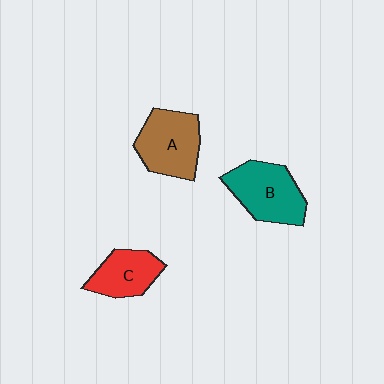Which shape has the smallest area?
Shape C (red).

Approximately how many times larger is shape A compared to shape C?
Approximately 1.3 times.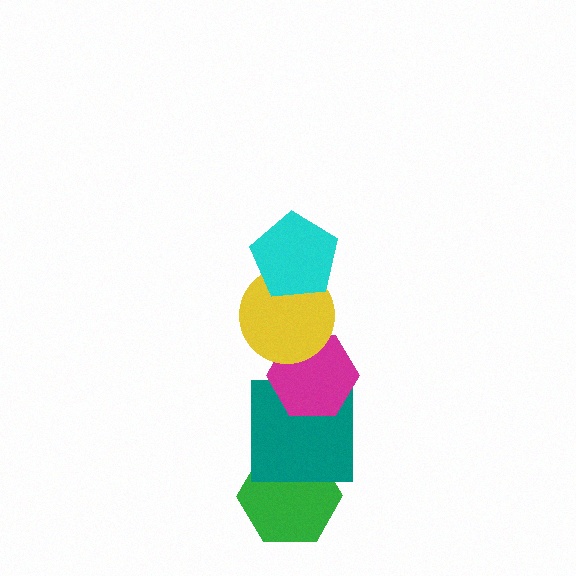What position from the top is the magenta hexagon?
The magenta hexagon is 3rd from the top.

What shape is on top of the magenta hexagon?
The yellow circle is on top of the magenta hexagon.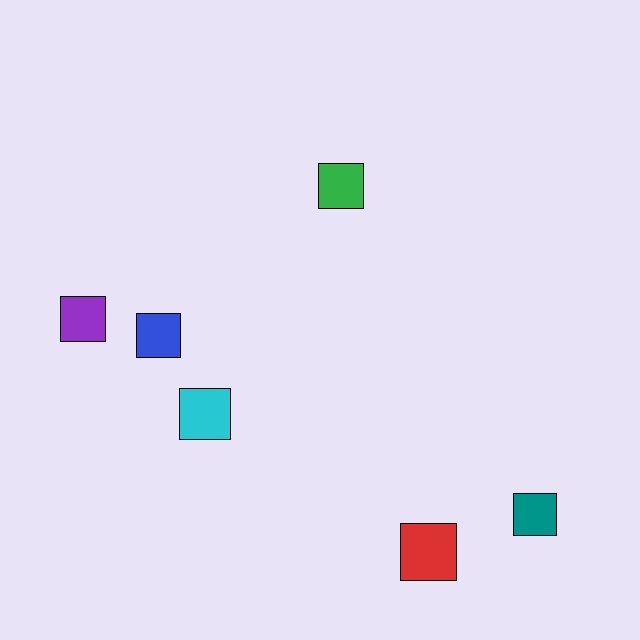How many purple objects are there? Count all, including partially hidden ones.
There is 1 purple object.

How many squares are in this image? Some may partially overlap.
There are 6 squares.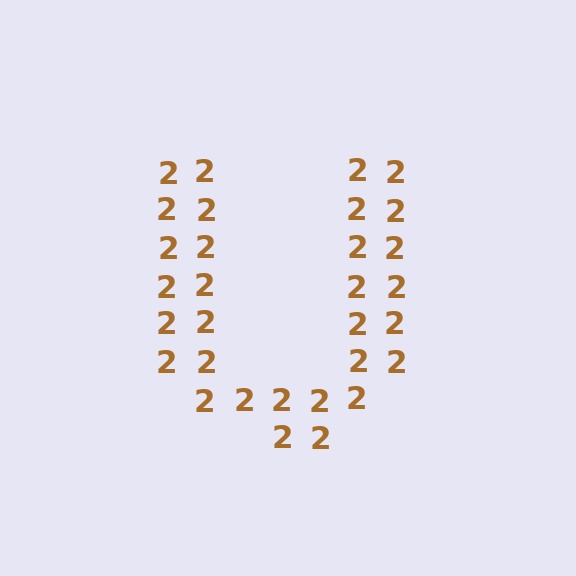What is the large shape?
The large shape is the letter U.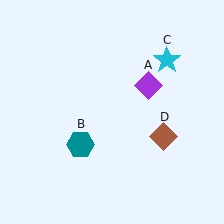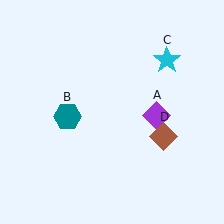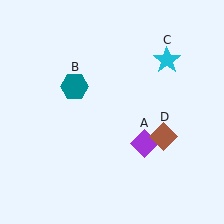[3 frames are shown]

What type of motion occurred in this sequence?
The purple diamond (object A), teal hexagon (object B) rotated clockwise around the center of the scene.